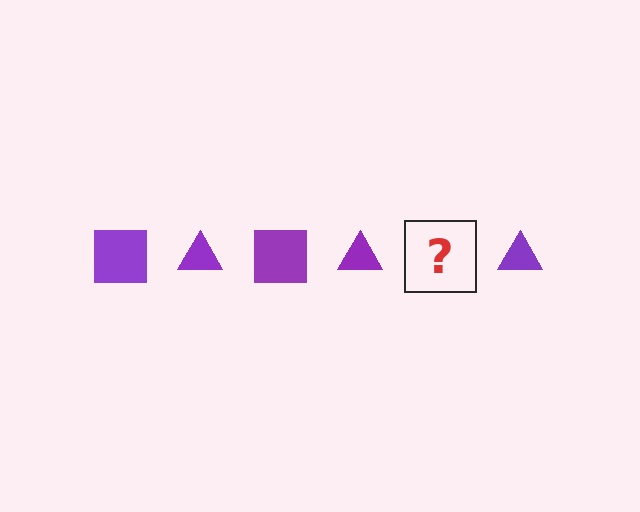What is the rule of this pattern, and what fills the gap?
The rule is that the pattern cycles through square, triangle shapes in purple. The gap should be filled with a purple square.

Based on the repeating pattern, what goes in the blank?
The blank should be a purple square.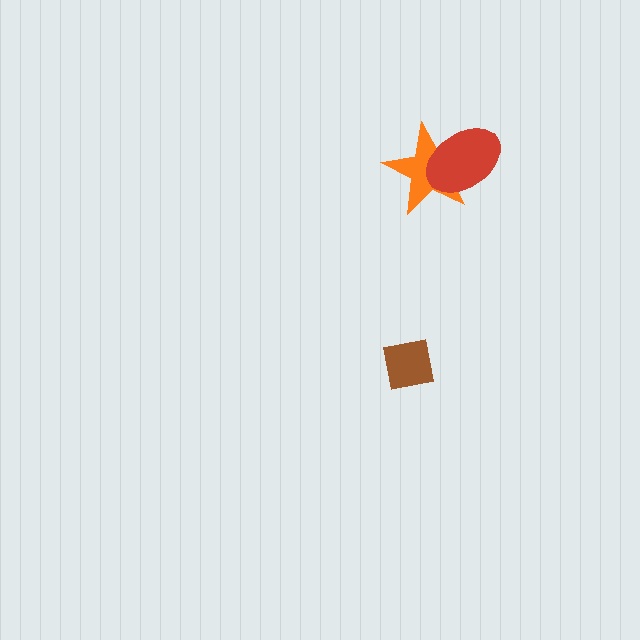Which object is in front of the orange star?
The red ellipse is in front of the orange star.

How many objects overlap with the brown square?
0 objects overlap with the brown square.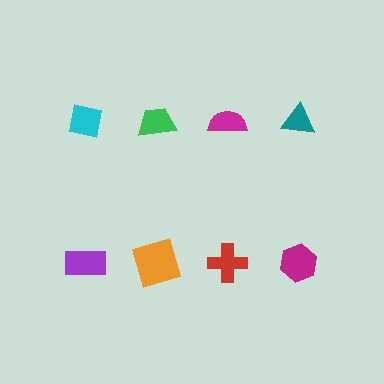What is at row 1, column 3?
A magenta semicircle.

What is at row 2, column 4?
A magenta hexagon.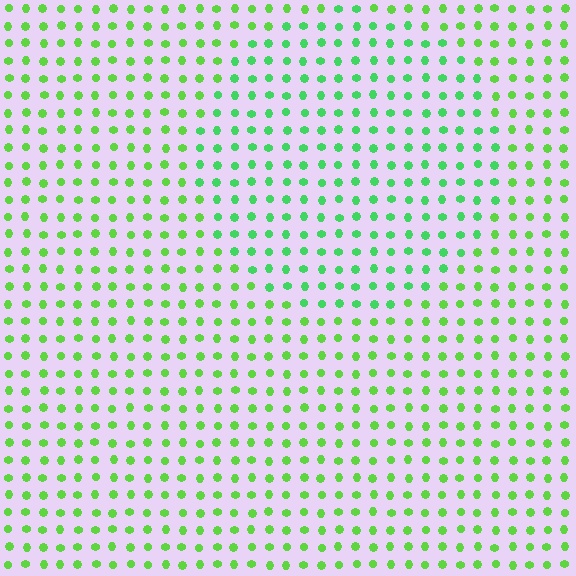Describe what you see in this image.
The image is filled with small lime elements in a uniform arrangement. A circle-shaped region is visible where the elements are tinted to a slightly different hue, forming a subtle color boundary.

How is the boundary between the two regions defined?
The boundary is defined purely by a slight shift in hue (about 25 degrees). Spacing, size, and orientation are identical on both sides.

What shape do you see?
I see a circle.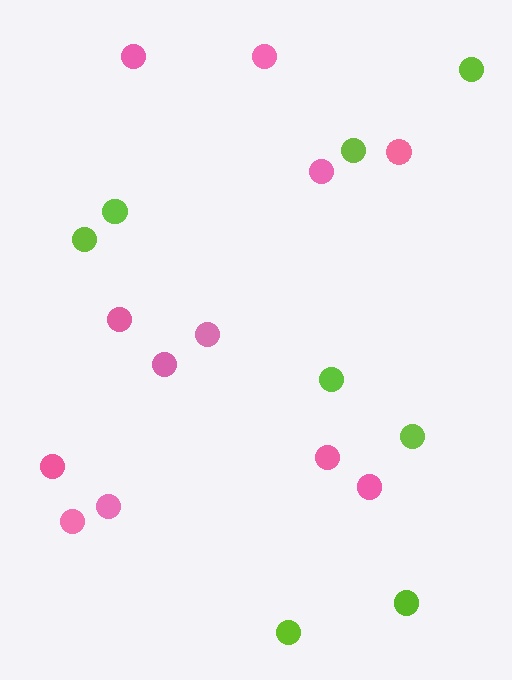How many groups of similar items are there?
There are 2 groups: one group of pink circles (12) and one group of lime circles (8).